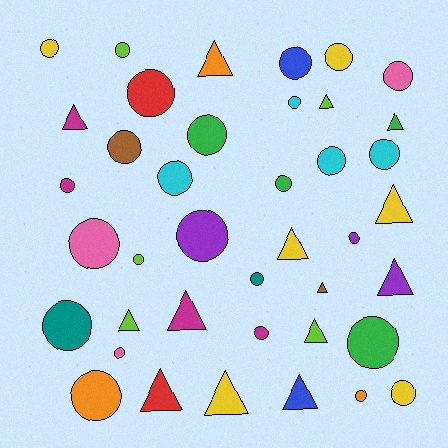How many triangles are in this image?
There are 14 triangles.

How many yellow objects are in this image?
There are 6 yellow objects.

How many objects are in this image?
There are 40 objects.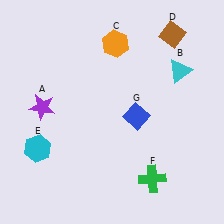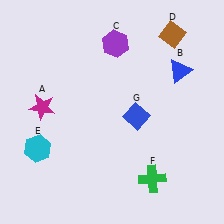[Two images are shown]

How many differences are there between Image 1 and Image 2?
There are 3 differences between the two images.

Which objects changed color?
A changed from purple to magenta. B changed from cyan to blue. C changed from orange to purple.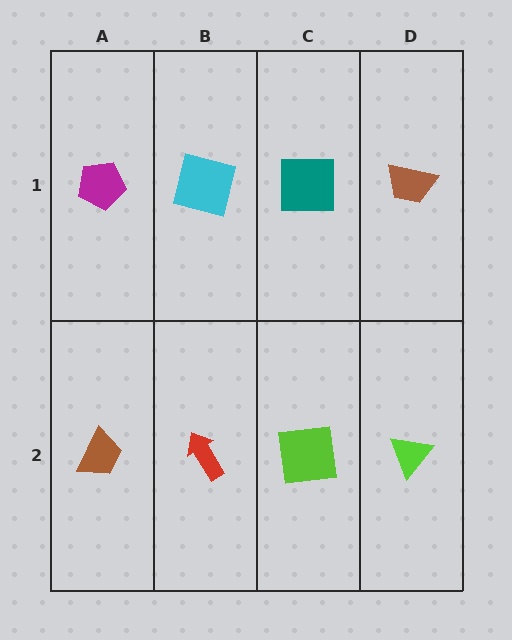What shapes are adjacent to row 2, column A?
A magenta pentagon (row 1, column A), a red arrow (row 2, column B).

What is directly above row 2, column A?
A magenta pentagon.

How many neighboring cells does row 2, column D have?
2.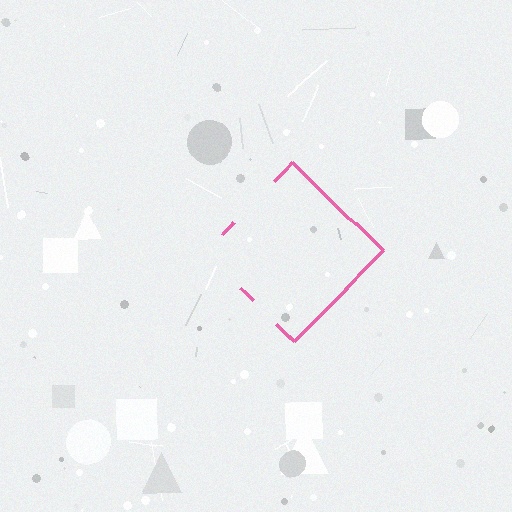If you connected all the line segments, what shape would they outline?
They would outline a diamond.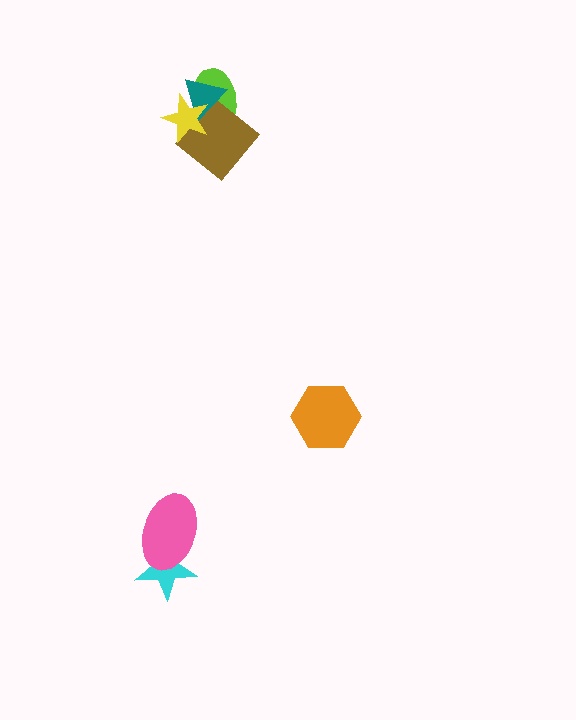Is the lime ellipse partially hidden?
Yes, it is partially covered by another shape.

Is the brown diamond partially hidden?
Yes, it is partially covered by another shape.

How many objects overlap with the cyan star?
1 object overlaps with the cyan star.